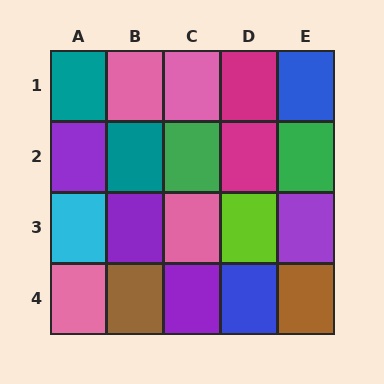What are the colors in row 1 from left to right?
Teal, pink, pink, magenta, blue.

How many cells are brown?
2 cells are brown.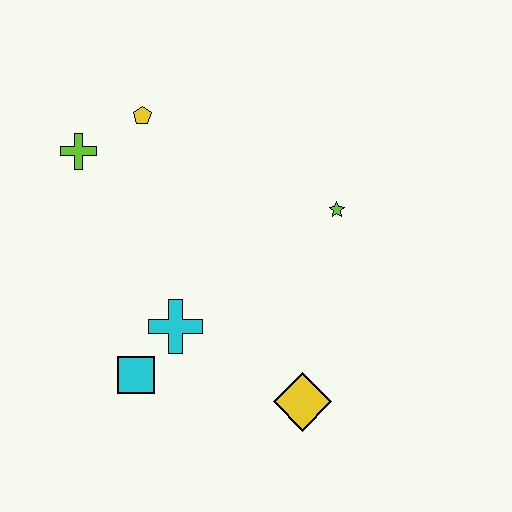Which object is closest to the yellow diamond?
The cyan cross is closest to the yellow diamond.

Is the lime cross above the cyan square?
Yes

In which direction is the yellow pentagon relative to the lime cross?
The yellow pentagon is to the right of the lime cross.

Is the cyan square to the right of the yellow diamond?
No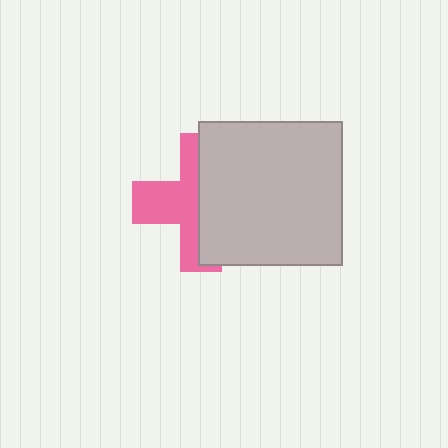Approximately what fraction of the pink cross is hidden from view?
Roughly 53% of the pink cross is hidden behind the light gray square.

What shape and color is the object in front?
The object in front is a light gray square.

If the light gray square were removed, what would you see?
You would see the complete pink cross.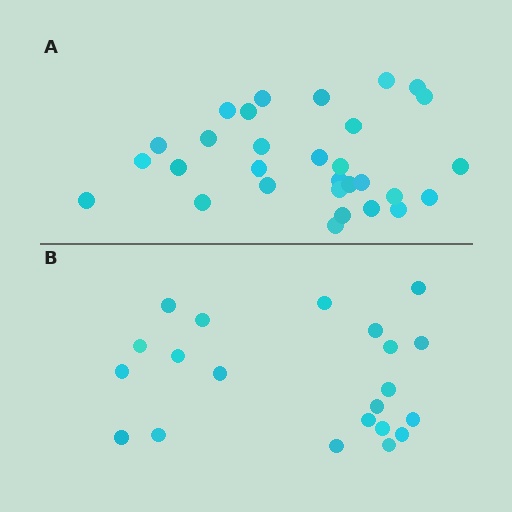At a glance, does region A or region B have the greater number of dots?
Region A (the top region) has more dots.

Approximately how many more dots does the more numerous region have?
Region A has roughly 8 or so more dots than region B.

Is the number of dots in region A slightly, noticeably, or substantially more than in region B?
Region A has noticeably more, but not dramatically so. The ratio is roughly 1.4 to 1.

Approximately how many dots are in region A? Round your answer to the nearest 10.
About 30 dots.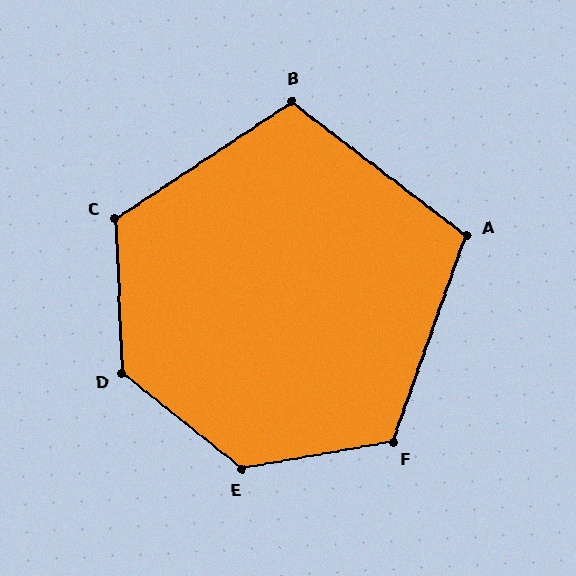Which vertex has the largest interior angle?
E, at approximately 131 degrees.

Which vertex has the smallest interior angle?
A, at approximately 108 degrees.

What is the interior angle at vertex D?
Approximately 131 degrees (obtuse).